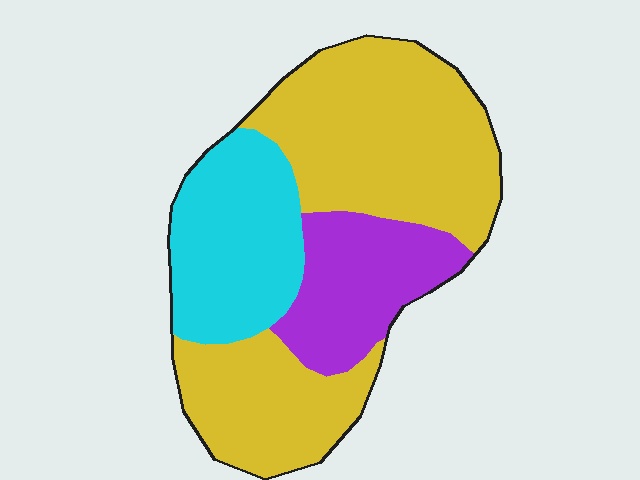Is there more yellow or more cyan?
Yellow.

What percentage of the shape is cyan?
Cyan covers 24% of the shape.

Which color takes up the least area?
Purple, at roughly 20%.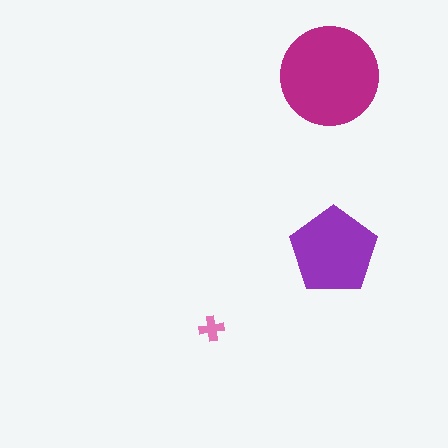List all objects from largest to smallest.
The magenta circle, the purple pentagon, the pink cross.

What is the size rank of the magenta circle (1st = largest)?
1st.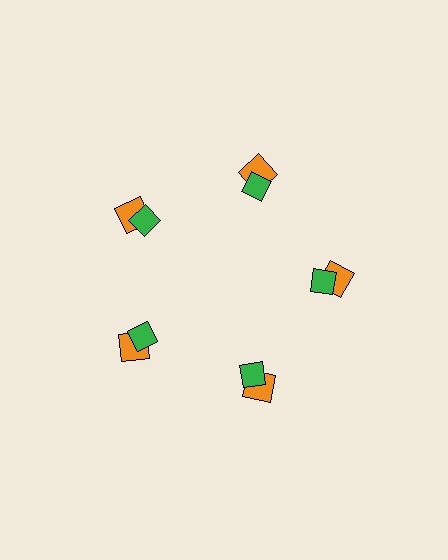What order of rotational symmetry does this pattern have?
This pattern has 5-fold rotational symmetry.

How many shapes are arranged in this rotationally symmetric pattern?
There are 10 shapes, arranged in 5 groups of 2.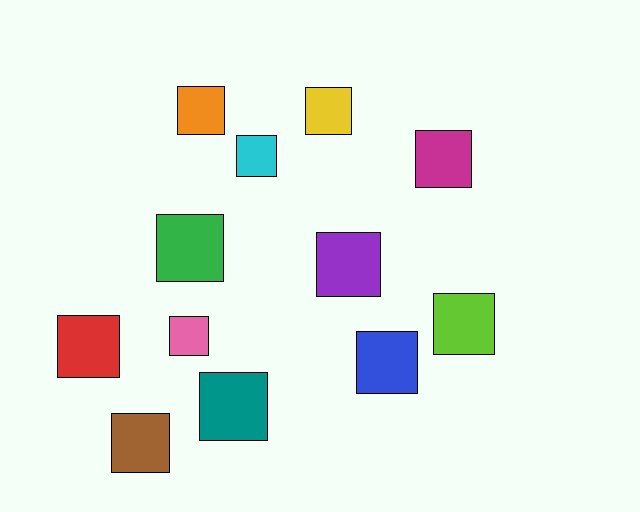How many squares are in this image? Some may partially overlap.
There are 12 squares.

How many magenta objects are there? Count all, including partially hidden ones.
There is 1 magenta object.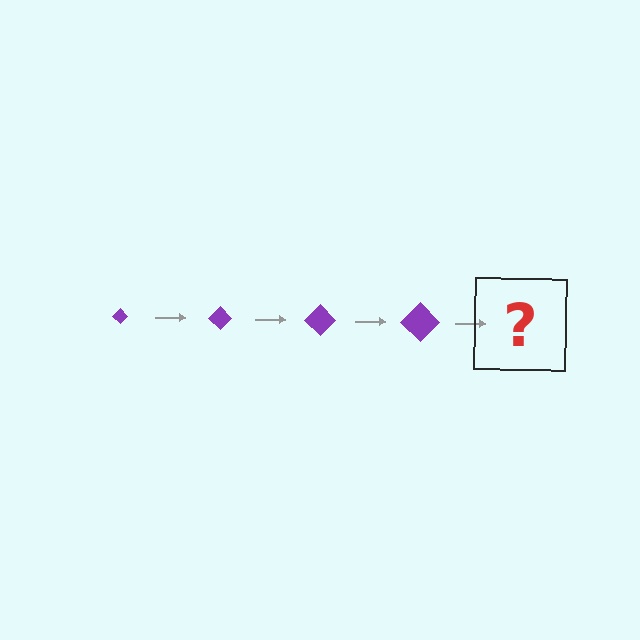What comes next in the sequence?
The next element should be a purple diamond, larger than the previous one.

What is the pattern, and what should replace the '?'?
The pattern is that the diamond gets progressively larger each step. The '?' should be a purple diamond, larger than the previous one.